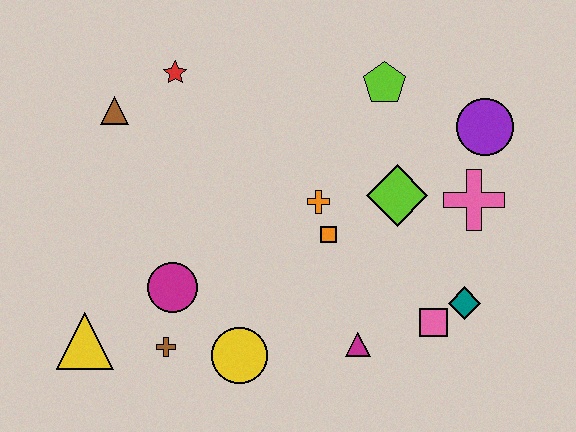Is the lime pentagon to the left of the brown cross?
No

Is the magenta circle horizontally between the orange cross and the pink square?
No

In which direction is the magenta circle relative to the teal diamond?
The magenta circle is to the left of the teal diamond.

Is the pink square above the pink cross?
No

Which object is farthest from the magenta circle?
The purple circle is farthest from the magenta circle.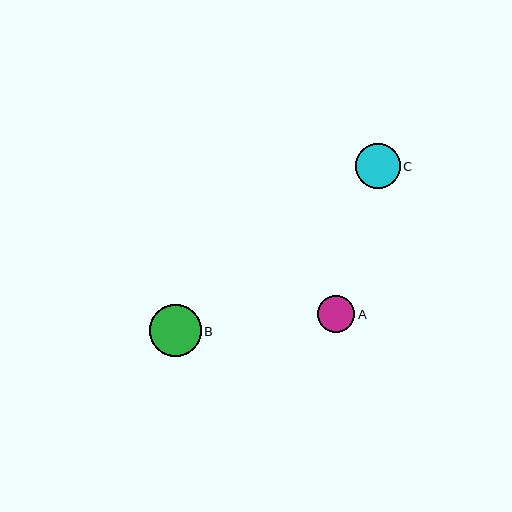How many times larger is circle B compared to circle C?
Circle B is approximately 1.2 times the size of circle C.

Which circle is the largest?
Circle B is the largest with a size of approximately 52 pixels.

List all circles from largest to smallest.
From largest to smallest: B, C, A.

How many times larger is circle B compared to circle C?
Circle B is approximately 1.2 times the size of circle C.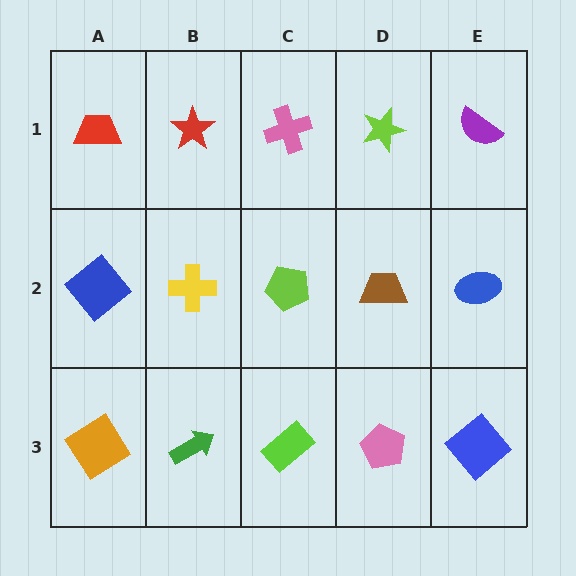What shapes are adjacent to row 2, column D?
A lime star (row 1, column D), a pink pentagon (row 3, column D), a lime pentagon (row 2, column C), a blue ellipse (row 2, column E).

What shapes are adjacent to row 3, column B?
A yellow cross (row 2, column B), an orange diamond (row 3, column A), a lime rectangle (row 3, column C).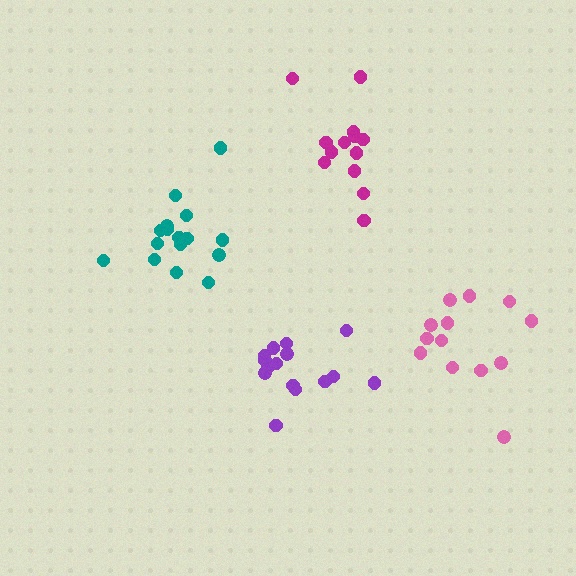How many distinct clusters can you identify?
There are 4 distinct clusters.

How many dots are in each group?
Group 1: 15 dots, Group 2: 13 dots, Group 3: 16 dots, Group 4: 13 dots (57 total).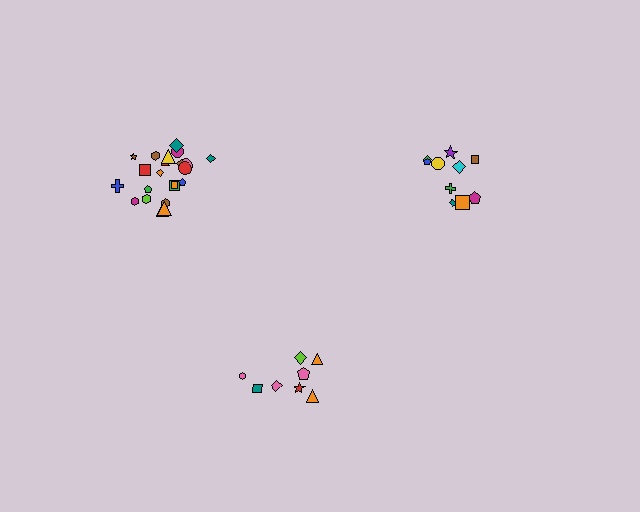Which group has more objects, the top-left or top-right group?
The top-left group.